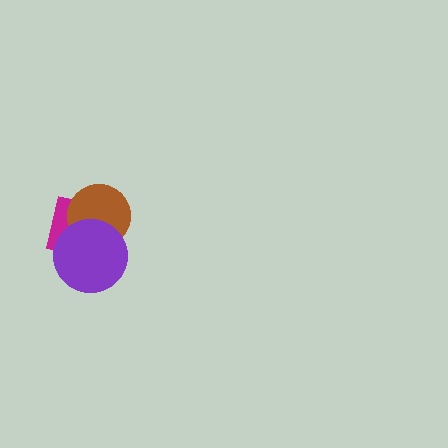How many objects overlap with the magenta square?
2 objects overlap with the magenta square.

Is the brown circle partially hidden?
Yes, it is partially covered by another shape.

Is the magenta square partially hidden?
Yes, it is partially covered by another shape.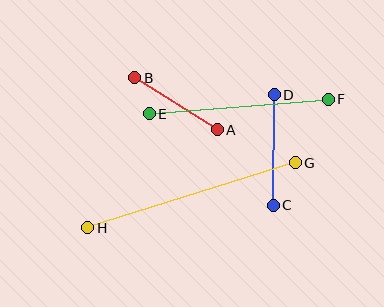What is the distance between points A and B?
The distance is approximately 97 pixels.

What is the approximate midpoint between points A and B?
The midpoint is at approximately (176, 104) pixels.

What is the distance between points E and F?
The distance is approximately 179 pixels.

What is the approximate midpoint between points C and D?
The midpoint is at approximately (274, 150) pixels.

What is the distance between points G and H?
The distance is approximately 218 pixels.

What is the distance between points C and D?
The distance is approximately 111 pixels.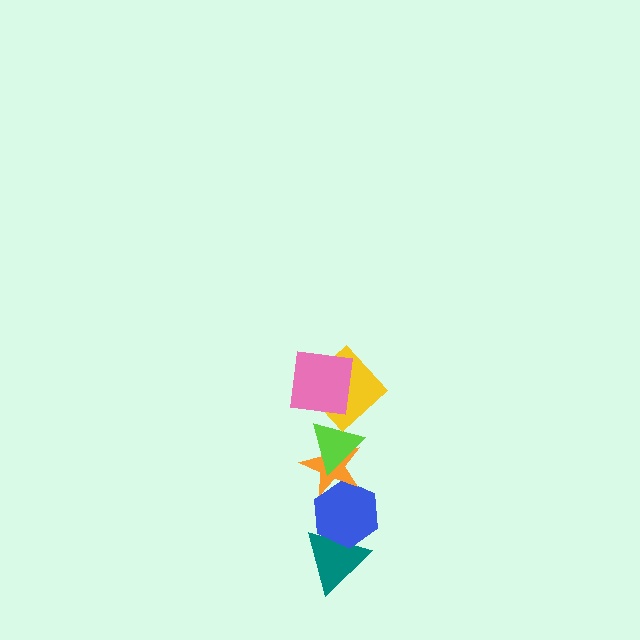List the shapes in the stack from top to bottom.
From top to bottom: the pink square, the yellow diamond, the lime triangle, the orange star, the blue hexagon, the teal triangle.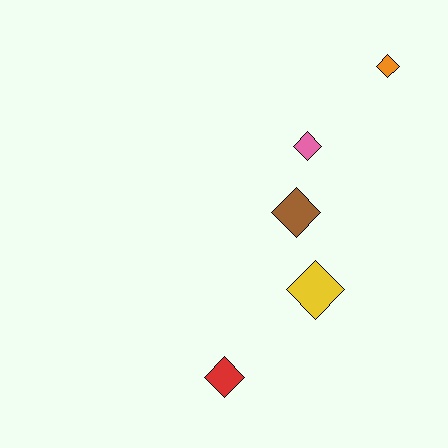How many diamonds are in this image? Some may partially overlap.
There are 5 diamonds.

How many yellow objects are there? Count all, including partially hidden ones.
There is 1 yellow object.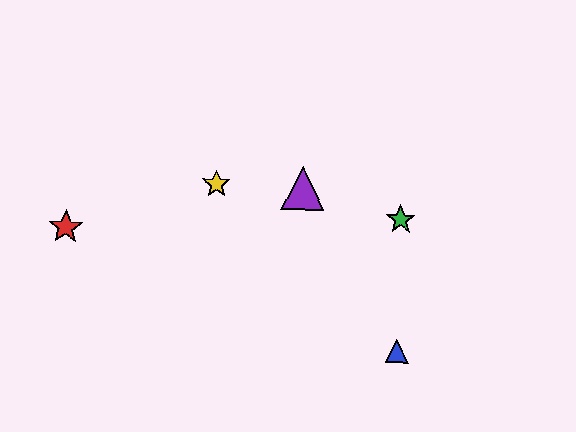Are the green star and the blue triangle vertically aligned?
Yes, both are at x≈401.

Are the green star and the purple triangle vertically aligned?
No, the green star is at x≈401 and the purple triangle is at x≈303.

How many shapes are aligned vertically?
2 shapes (the blue triangle, the green star) are aligned vertically.